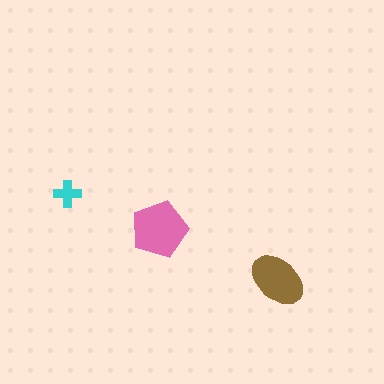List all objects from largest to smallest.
The pink pentagon, the brown ellipse, the cyan cross.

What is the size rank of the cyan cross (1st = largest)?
3rd.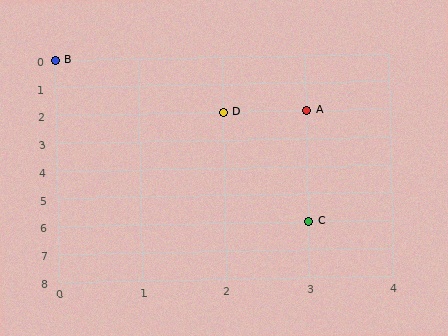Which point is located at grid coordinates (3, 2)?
Point A is at (3, 2).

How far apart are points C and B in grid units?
Points C and B are 3 columns and 6 rows apart (about 6.7 grid units diagonally).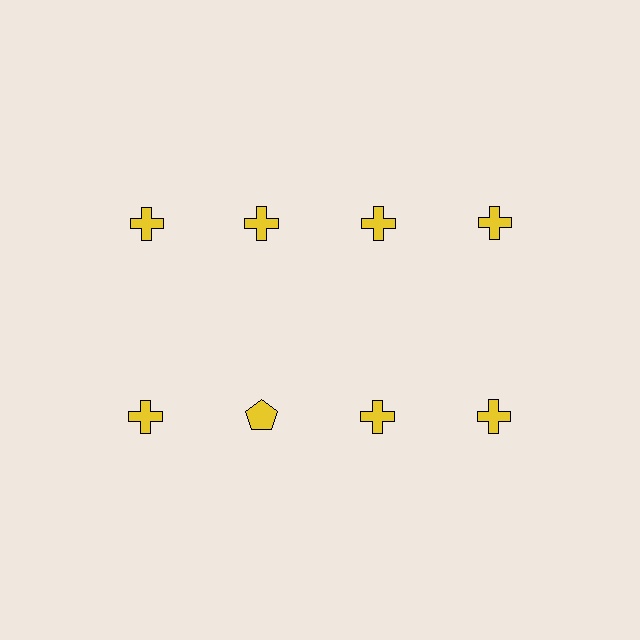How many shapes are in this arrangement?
There are 8 shapes arranged in a grid pattern.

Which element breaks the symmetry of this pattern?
The yellow pentagon in the second row, second from left column breaks the symmetry. All other shapes are yellow crosses.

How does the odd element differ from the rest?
It has a different shape: pentagon instead of cross.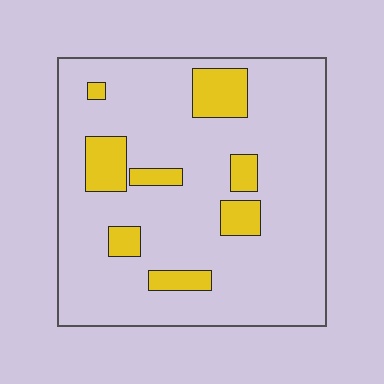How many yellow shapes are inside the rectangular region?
8.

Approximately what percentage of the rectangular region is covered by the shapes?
Approximately 15%.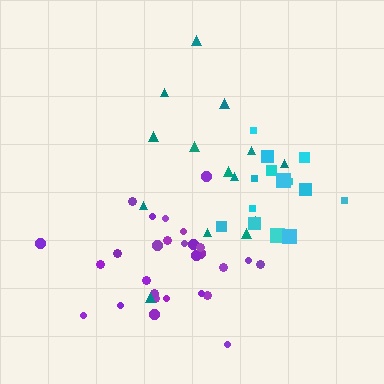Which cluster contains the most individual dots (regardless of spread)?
Purple (28).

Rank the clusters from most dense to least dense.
cyan, purple, teal.